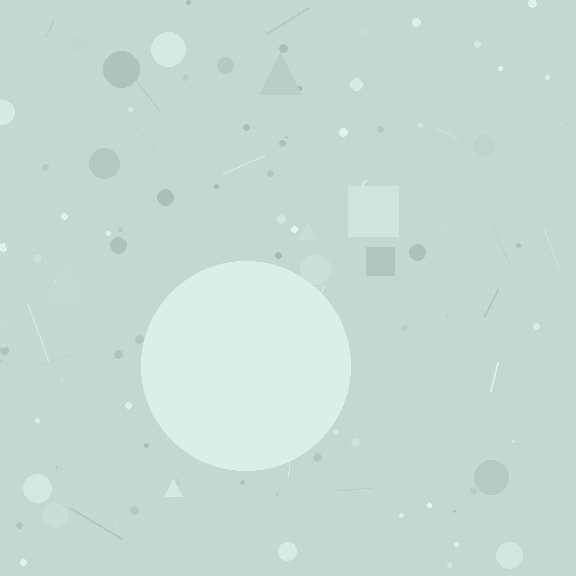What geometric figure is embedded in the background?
A circle is embedded in the background.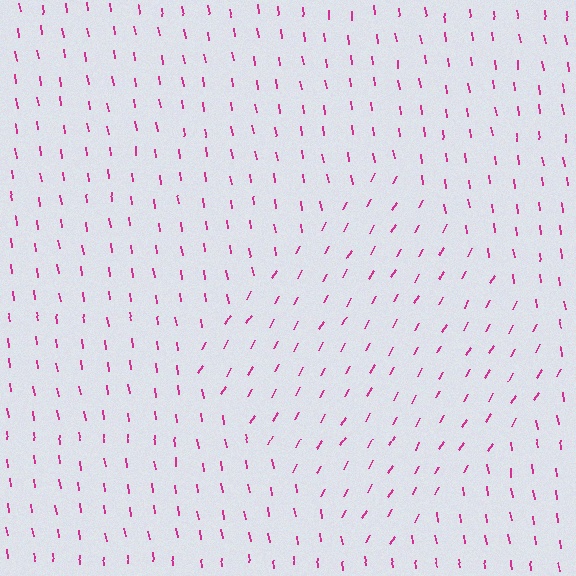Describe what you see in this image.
The image is filled with small magenta line segments. A diamond region in the image has lines oriented differently from the surrounding lines, creating a visible texture boundary.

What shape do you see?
I see a diamond.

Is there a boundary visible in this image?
Yes, there is a texture boundary formed by a change in line orientation.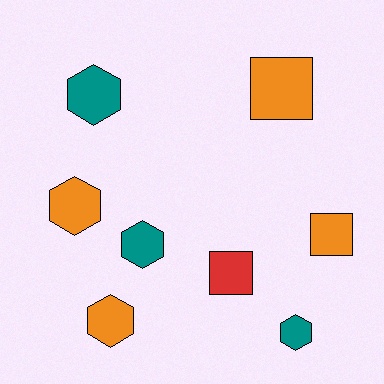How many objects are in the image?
There are 8 objects.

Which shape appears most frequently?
Hexagon, with 5 objects.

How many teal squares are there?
There are no teal squares.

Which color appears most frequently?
Orange, with 4 objects.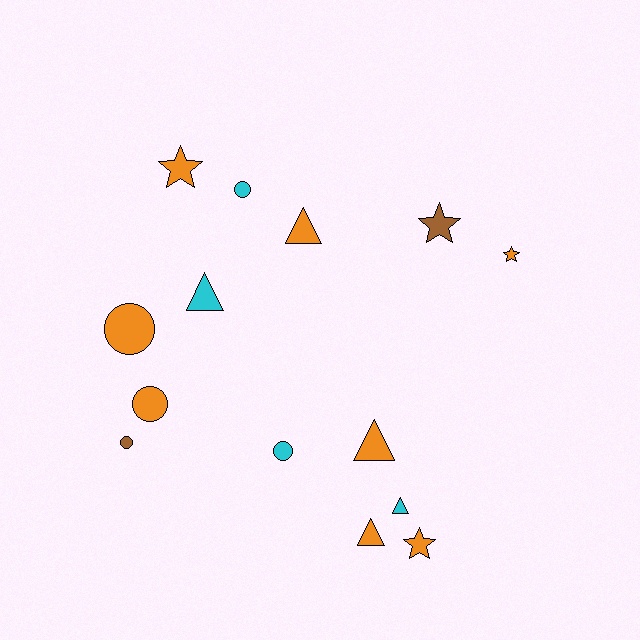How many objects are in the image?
There are 14 objects.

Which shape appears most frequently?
Circle, with 5 objects.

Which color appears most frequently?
Orange, with 8 objects.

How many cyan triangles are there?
There are 2 cyan triangles.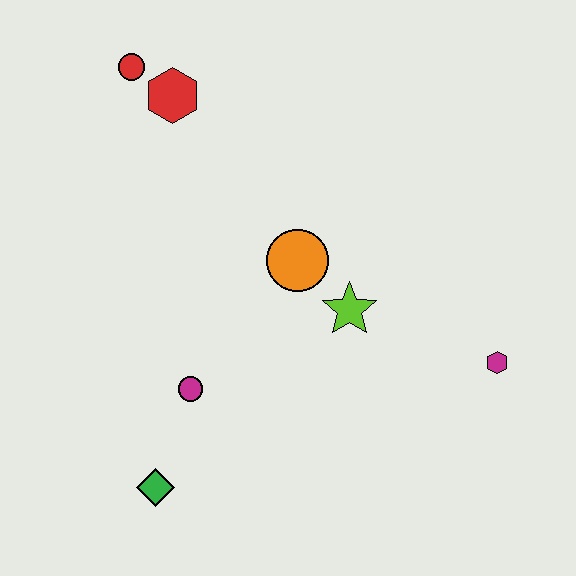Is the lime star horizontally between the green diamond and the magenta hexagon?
Yes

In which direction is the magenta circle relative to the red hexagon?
The magenta circle is below the red hexagon.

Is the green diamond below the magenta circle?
Yes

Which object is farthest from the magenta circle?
The red circle is farthest from the magenta circle.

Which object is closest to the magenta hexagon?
The lime star is closest to the magenta hexagon.